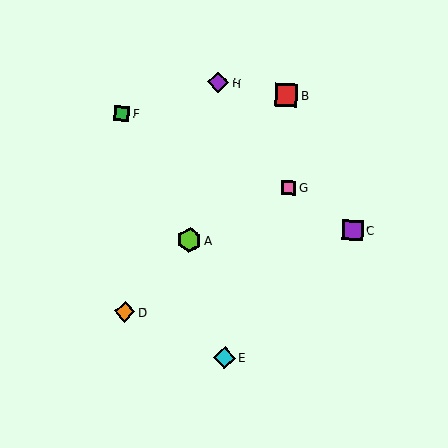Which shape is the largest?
The lime hexagon (labeled A) is the largest.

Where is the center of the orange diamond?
The center of the orange diamond is at (125, 312).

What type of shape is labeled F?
Shape F is a green square.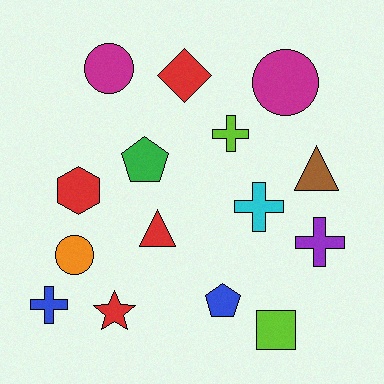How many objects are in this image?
There are 15 objects.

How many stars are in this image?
There is 1 star.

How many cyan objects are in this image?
There is 1 cyan object.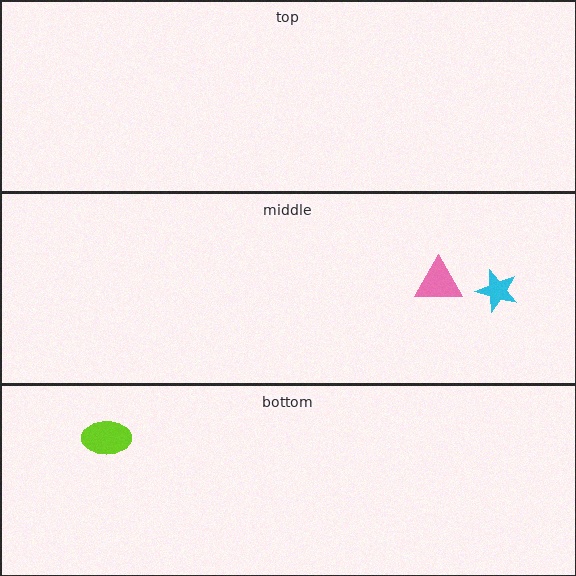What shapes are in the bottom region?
The lime ellipse.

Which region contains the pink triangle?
The middle region.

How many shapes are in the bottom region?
1.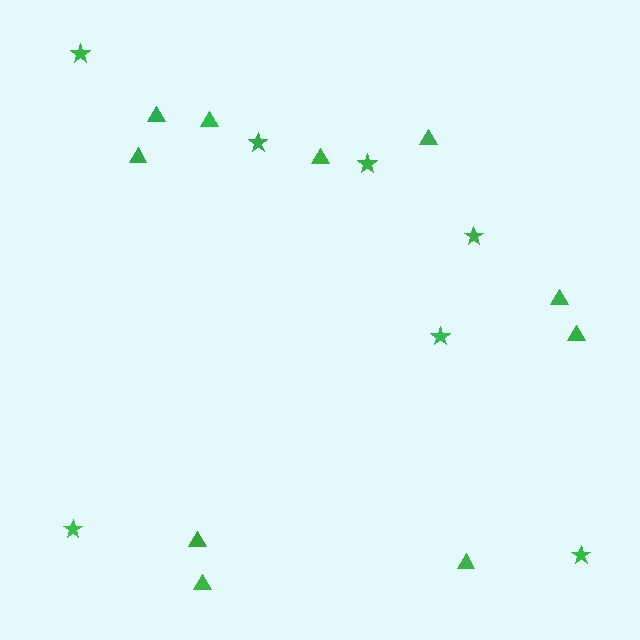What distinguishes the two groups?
There are 2 groups: one group of stars (7) and one group of triangles (10).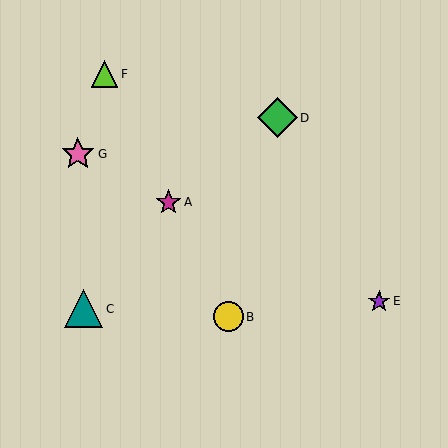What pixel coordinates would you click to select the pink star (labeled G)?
Click at (78, 154) to select the pink star G.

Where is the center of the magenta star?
The center of the magenta star is at (168, 202).